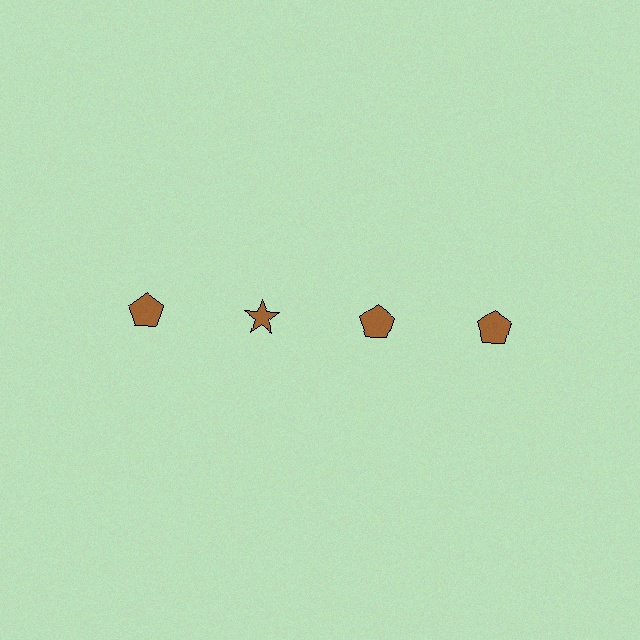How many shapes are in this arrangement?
There are 4 shapes arranged in a grid pattern.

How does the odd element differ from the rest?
It has a different shape: star instead of pentagon.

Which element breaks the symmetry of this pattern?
The brown star in the top row, second from left column breaks the symmetry. All other shapes are brown pentagons.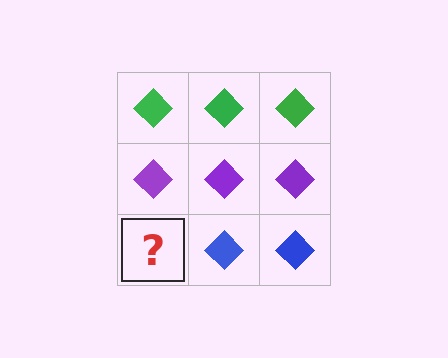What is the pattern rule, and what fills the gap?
The rule is that each row has a consistent color. The gap should be filled with a blue diamond.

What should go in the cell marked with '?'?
The missing cell should contain a blue diamond.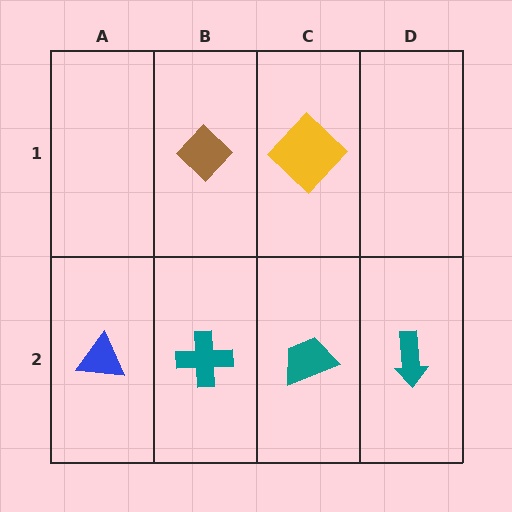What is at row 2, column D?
A teal arrow.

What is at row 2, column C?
A teal trapezoid.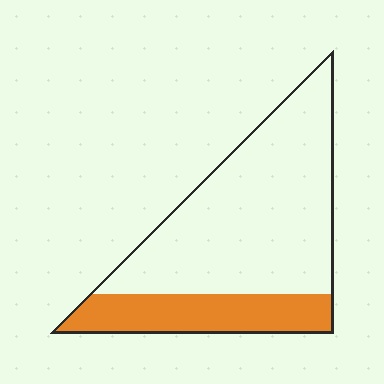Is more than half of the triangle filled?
No.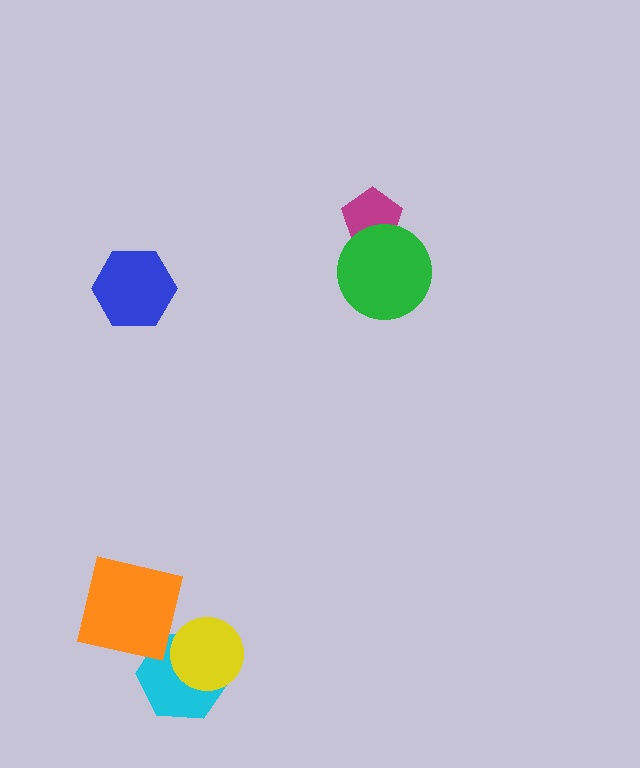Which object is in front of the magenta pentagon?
The green circle is in front of the magenta pentagon.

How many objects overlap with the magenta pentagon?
1 object overlaps with the magenta pentagon.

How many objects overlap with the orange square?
0 objects overlap with the orange square.